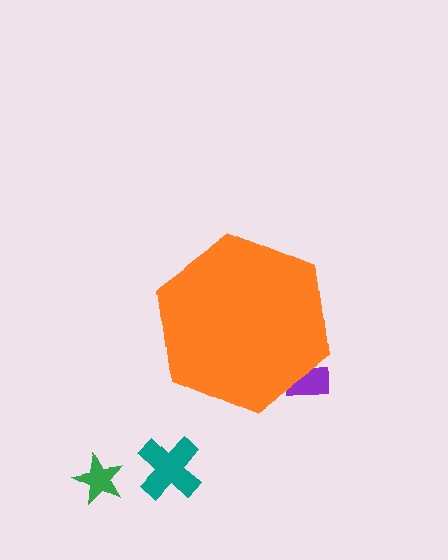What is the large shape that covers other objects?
An orange hexagon.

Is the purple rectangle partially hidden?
Yes, the purple rectangle is partially hidden behind the orange hexagon.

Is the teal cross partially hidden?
No, the teal cross is fully visible.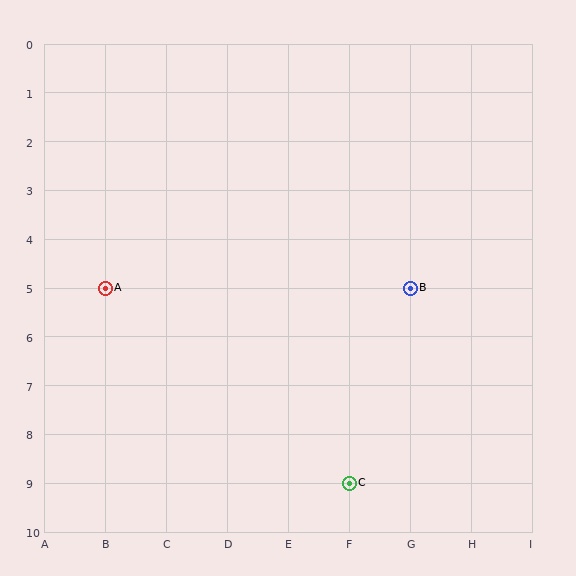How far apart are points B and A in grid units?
Points B and A are 5 columns apart.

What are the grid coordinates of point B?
Point B is at grid coordinates (G, 5).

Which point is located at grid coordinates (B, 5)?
Point A is at (B, 5).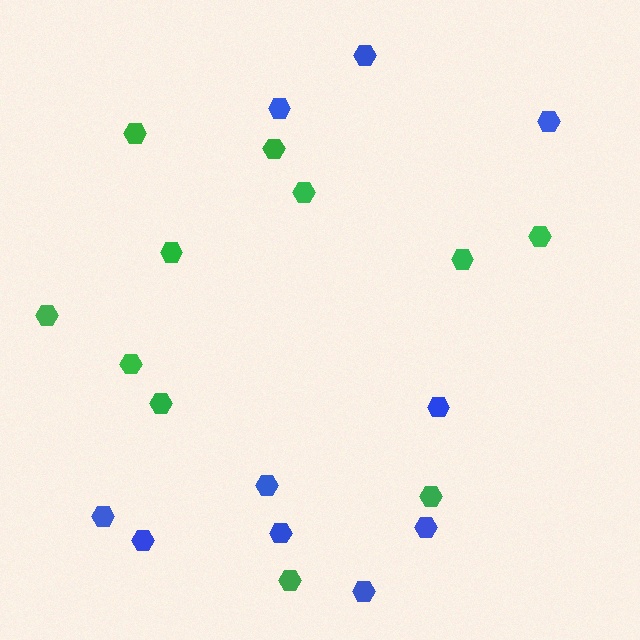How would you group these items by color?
There are 2 groups: one group of green hexagons (11) and one group of blue hexagons (10).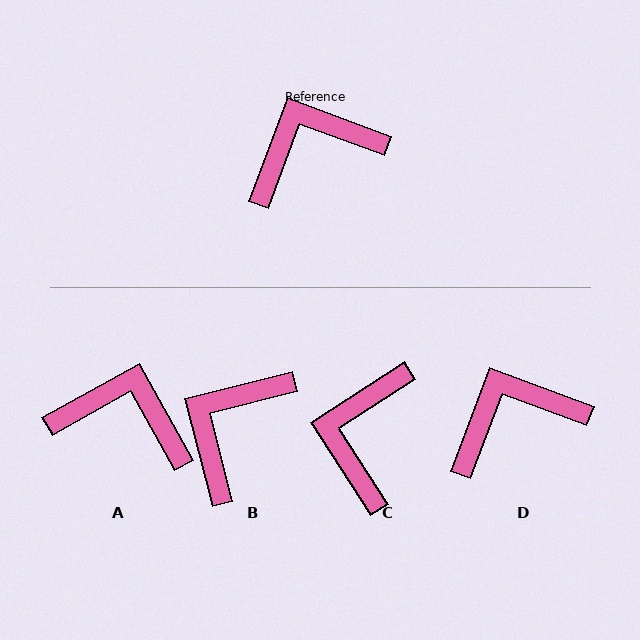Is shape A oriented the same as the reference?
No, it is off by about 40 degrees.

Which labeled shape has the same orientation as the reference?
D.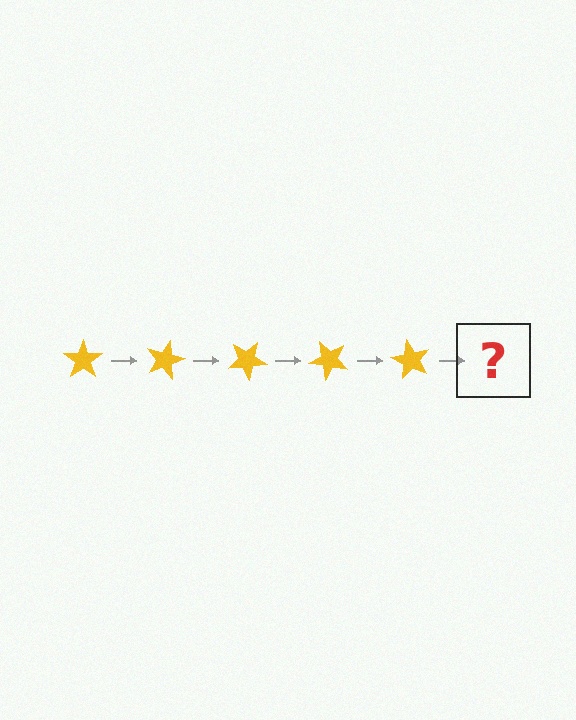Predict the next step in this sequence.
The next step is a yellow star rotated 75 degrees.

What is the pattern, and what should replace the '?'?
The pattern is that the star rotates 15 degrees each step. The '?' should be a yellow star rotated 75 degrees.